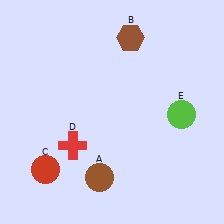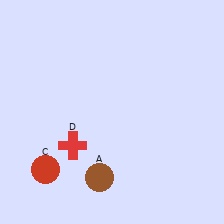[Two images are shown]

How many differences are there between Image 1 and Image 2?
There are 2 differences between the two images.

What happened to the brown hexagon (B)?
The brown hexagon (B) was removed in Image 2. It was in the top-right area of Image 1.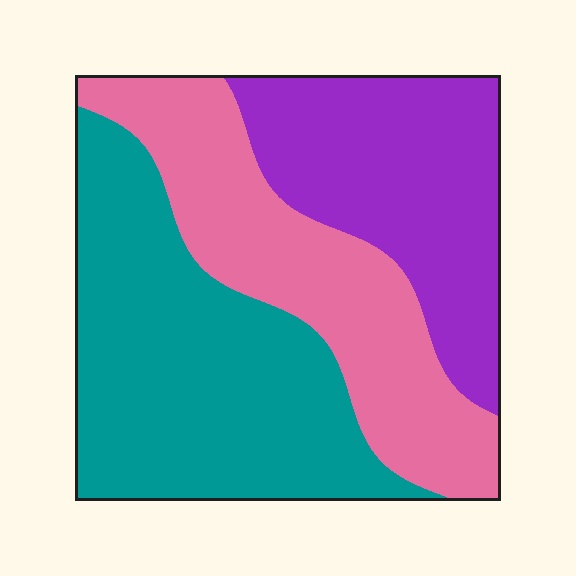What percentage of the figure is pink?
Pink covers 31% of the figure.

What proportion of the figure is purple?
Purple takes up about one quarter (1/4) of the figure.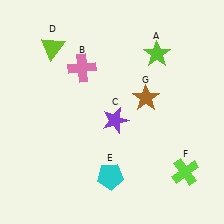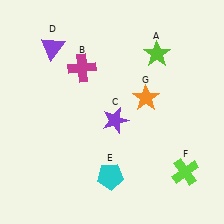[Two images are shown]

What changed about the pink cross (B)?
In Image 1, B is pink. In Image 2, it changed to magenta.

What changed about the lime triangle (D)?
In Image 1, D is lime. In Image 2, it changed to purple.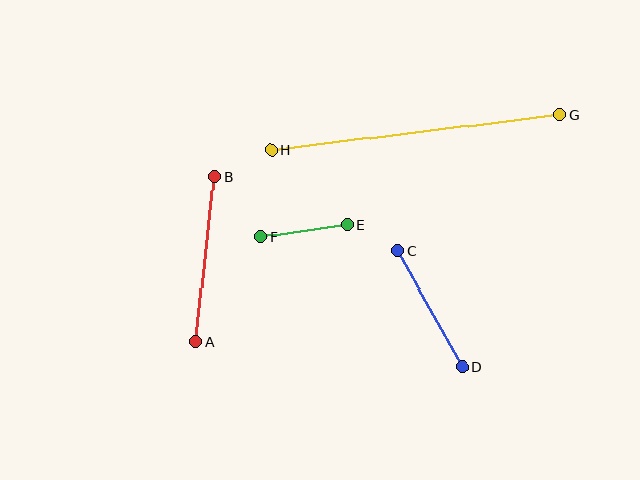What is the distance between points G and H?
The distance is approximately 291 pixels.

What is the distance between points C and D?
The distance is approximately 133 pixels.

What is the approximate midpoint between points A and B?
The midpoint is at approximately (205, 259) pixels.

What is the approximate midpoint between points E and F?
The midpoint is at approximately (304, 231) pixels.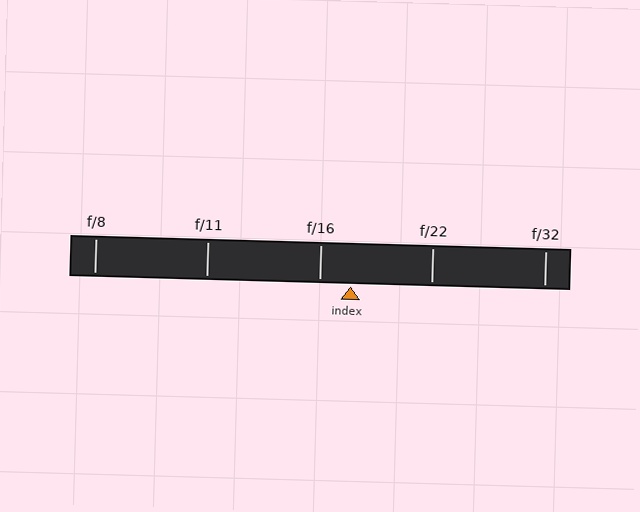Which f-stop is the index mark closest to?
The index mark is closest to f/16.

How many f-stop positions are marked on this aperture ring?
There are 5 f-stop positions marked.